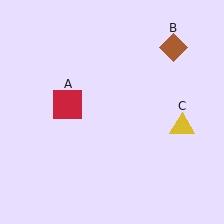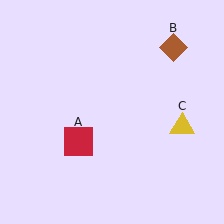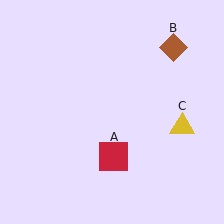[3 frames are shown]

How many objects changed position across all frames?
1 object changed position: red square (object A).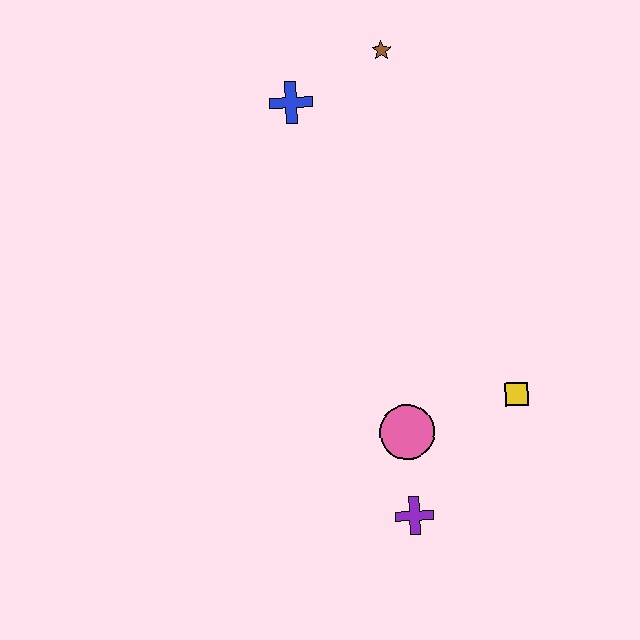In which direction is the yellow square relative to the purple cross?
The yellow square is above the purple cross.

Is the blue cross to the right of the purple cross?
No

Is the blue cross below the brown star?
Yes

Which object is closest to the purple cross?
The pink circle is closest to the purple cross.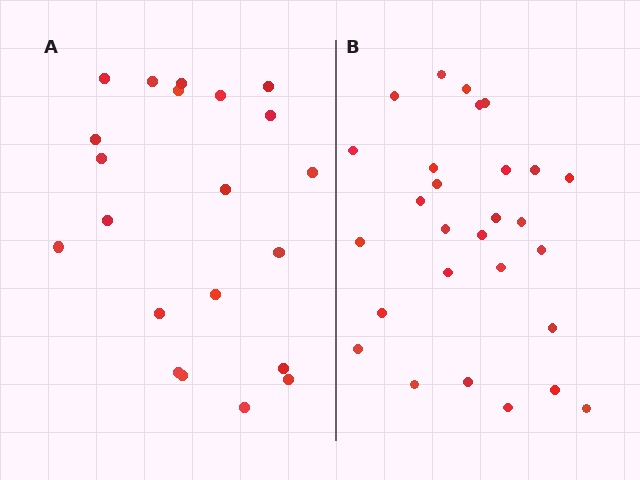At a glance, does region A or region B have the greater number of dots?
Region B (the right region) has more dots.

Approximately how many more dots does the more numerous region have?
Region B has roughly 8 or so more dots than region A.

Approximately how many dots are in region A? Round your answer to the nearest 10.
About 20 dots. (The exact count is 21, which rounds to 20.)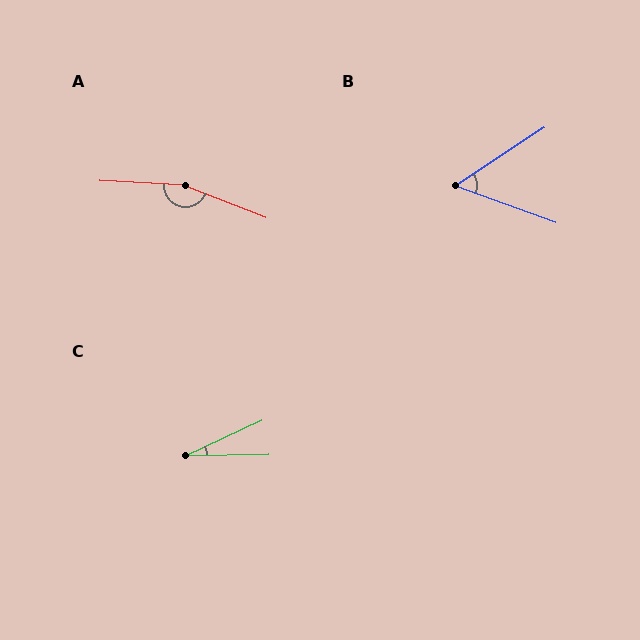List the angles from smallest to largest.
C (24°), B (53°), A (162°).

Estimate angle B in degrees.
Approximately 53 degrees.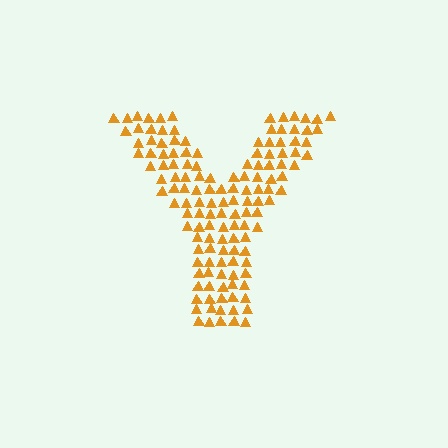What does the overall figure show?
The overall figure shows the letter Y.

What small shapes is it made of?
It is made of small triangles.